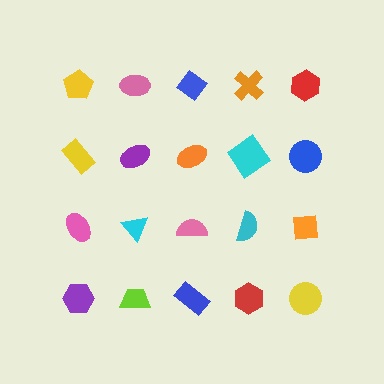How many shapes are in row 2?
5 shapes.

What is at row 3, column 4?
A cyan semicircle.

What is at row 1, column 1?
A yellow pentagon.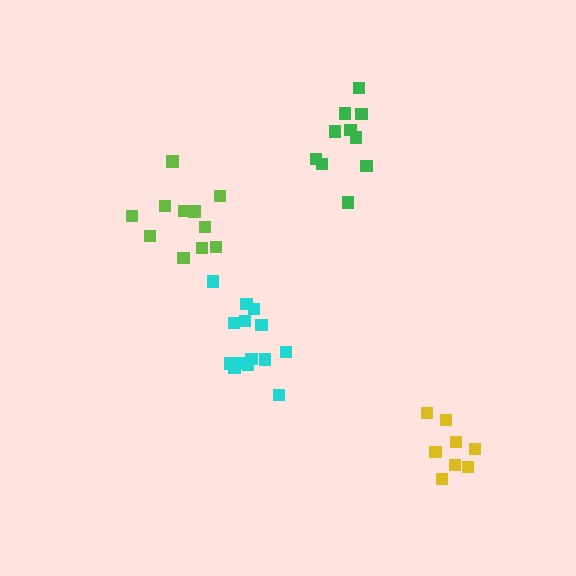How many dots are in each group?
Group 1: 14 dots, Group 2: 10 dots, Group 3: 8 dots, Group 4: 11 dots (43 total).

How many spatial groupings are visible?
There are 4 spatial groupings.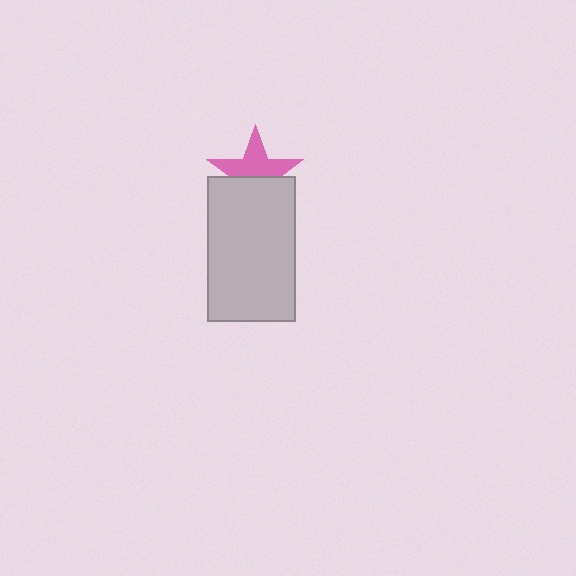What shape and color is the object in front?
The object in front is a light gray rectangle.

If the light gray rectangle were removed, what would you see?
You would see the complete pink star.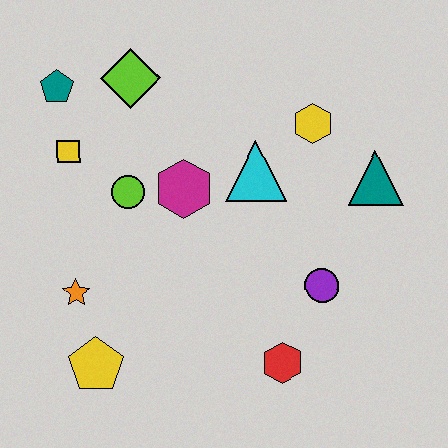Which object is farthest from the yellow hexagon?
The yellow pentagon is farthest from the yellow hexagon.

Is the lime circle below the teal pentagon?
Yes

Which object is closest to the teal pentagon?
The yellow square is closest to the teal pentagon.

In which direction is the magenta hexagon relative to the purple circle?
The magenta hexagon is to the left of the purple circle.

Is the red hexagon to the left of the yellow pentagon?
No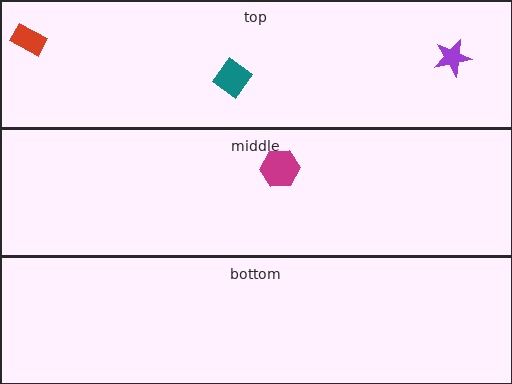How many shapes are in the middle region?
1.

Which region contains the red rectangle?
The top region.